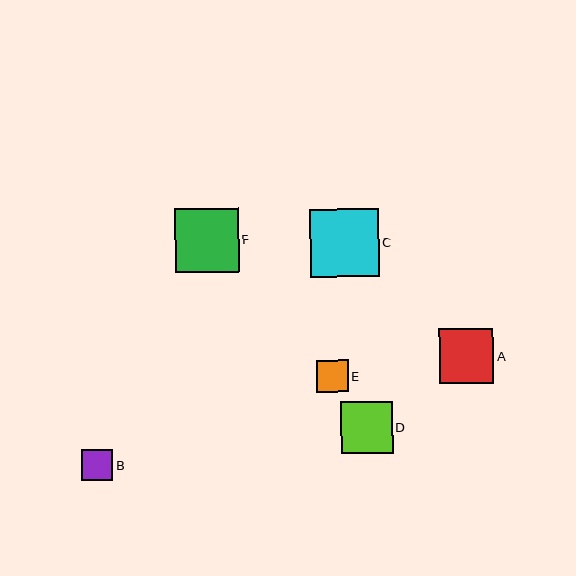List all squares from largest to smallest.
From largest to smallest: C, F, A, D, E, B.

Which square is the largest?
Square C is the largest with a size of approximately 68 pixels.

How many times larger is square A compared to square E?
Square A is approximately 1.7 times the size of square E.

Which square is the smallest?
Square B is the smallest with a size of approximately 31 pixels.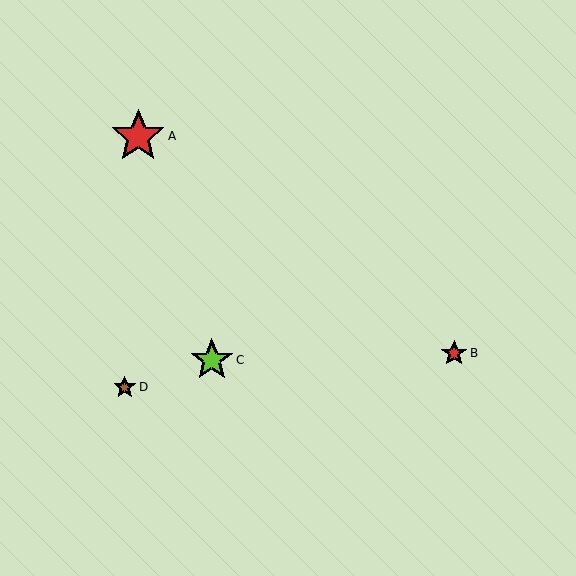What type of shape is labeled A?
Shape A is a red star.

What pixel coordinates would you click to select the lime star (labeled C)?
Click at (212, 360) to select the lime star C.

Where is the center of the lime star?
The center of the lime star is at (212, 360).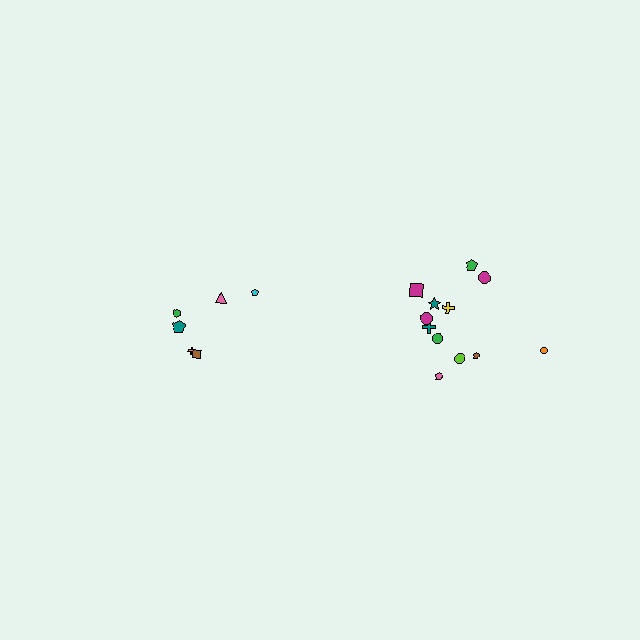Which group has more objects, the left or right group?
The right group.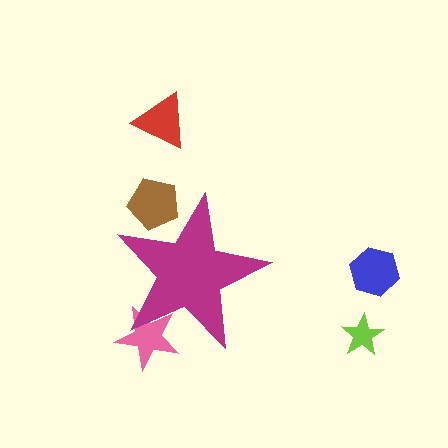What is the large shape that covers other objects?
A magenta star.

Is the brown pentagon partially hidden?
Yes, the brown pentagon is partially hidden behind the magenta star.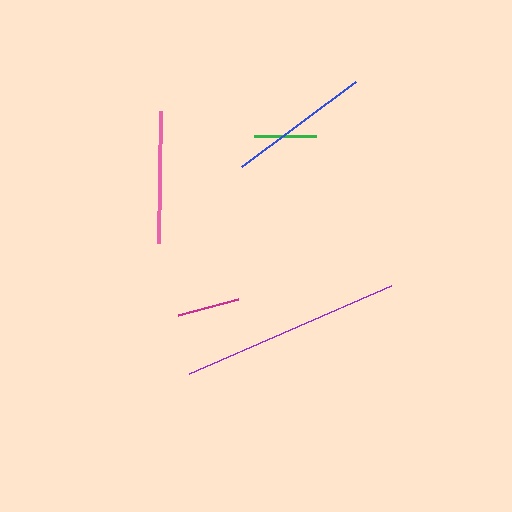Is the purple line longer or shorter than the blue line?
The purple line is longer than the blue line.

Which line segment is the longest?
The purple line is the longest at approximately 221 pixels.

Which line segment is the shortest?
The green line is the shortest at approximately 61 pixels.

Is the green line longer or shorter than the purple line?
The purple line is longer than the green line.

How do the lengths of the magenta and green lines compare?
The magenta and green lines are approximately the same length.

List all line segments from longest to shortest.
From longest to shortest: purple, blue, pink, magenta, green.